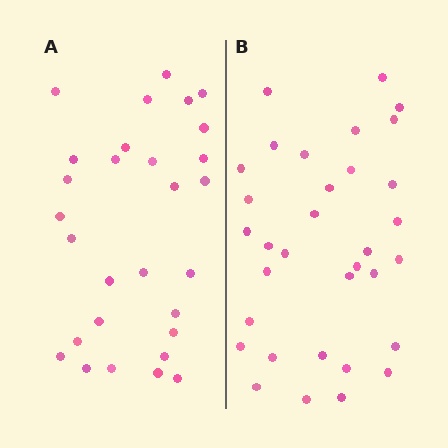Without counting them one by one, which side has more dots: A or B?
Region B (the right region) has more dots.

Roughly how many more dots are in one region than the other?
Region B has about 4 more dots than region A.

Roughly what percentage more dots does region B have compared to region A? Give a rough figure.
About 15% more.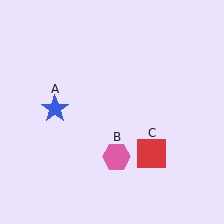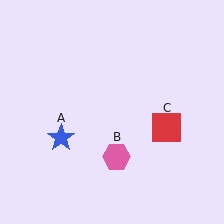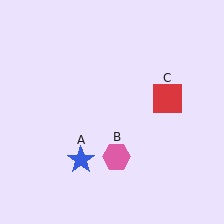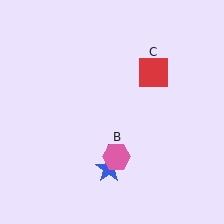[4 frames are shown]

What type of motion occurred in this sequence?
The blue star (object A), red square (object C) rotated counterclockwise around the center of the scene.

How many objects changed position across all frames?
2 objects changed position: blue star (object A), red square (object C).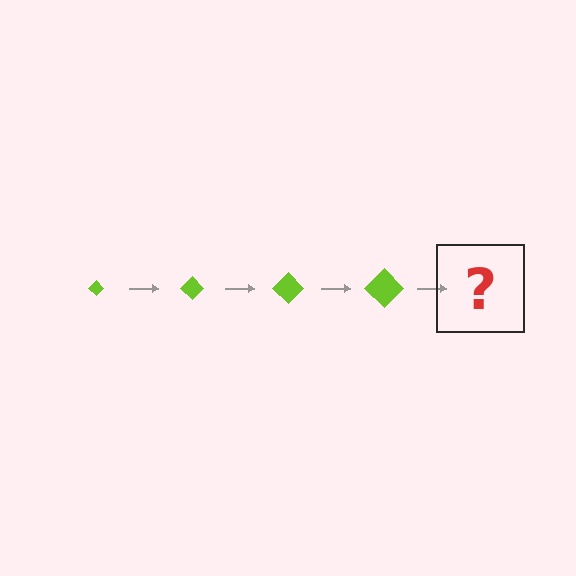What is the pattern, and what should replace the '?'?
The pattern is that the diamond gets progressively larger each step. The '?' should be a lime diamond, larger than the previous one.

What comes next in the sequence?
The next element should be a lime diamond, larger than the previous one.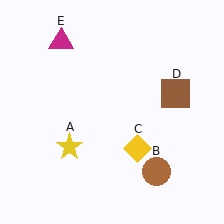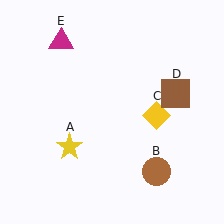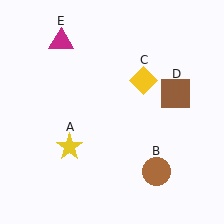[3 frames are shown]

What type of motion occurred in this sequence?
The yellow diamond (object C) rotated counterclockwise around the center of the scene.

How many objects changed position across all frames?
1 object changed position: yellow diamond (object C).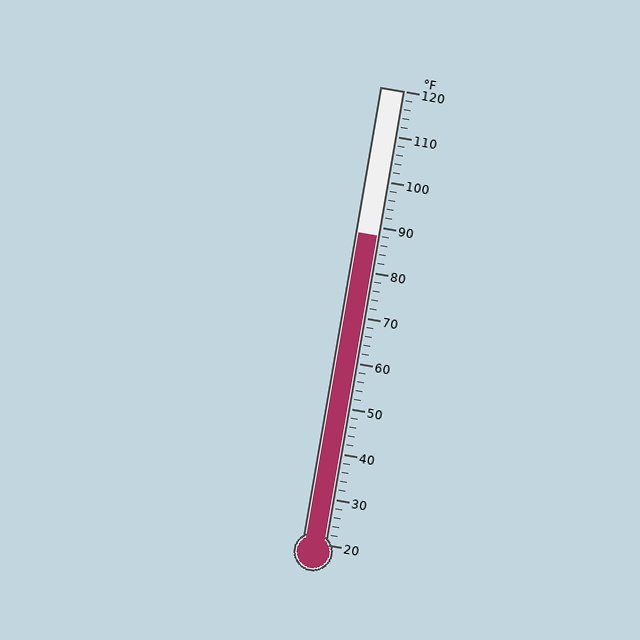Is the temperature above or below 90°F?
The temperature is below 90°F.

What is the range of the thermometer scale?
The thermometer scale ranges from 20°F to 120°F.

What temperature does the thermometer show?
The thermometer shows approximately 88°F.